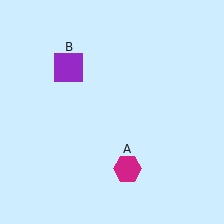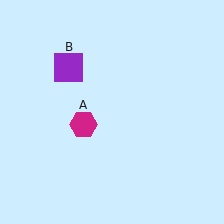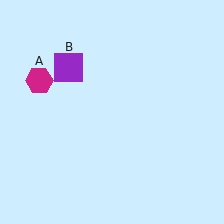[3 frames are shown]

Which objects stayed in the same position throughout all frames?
Purple square (object B) remained stationary.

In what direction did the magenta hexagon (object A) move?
The magenta hexagon (object A) moved up and to the left.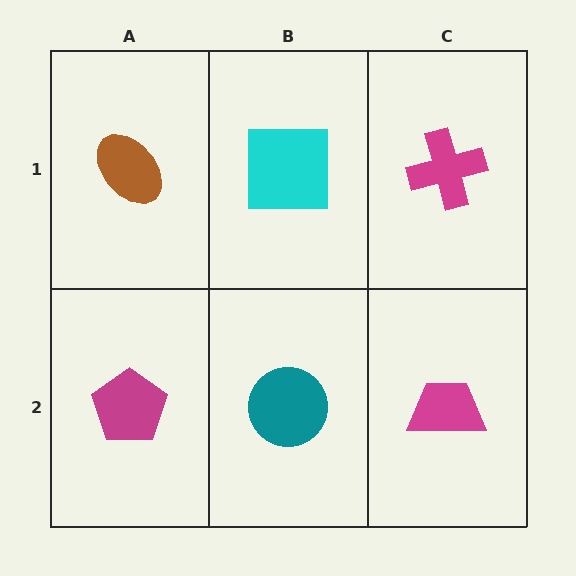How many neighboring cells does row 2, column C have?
2.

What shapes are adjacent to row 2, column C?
A magenta cross (row 1, column C), a teal circle (row 2, column B).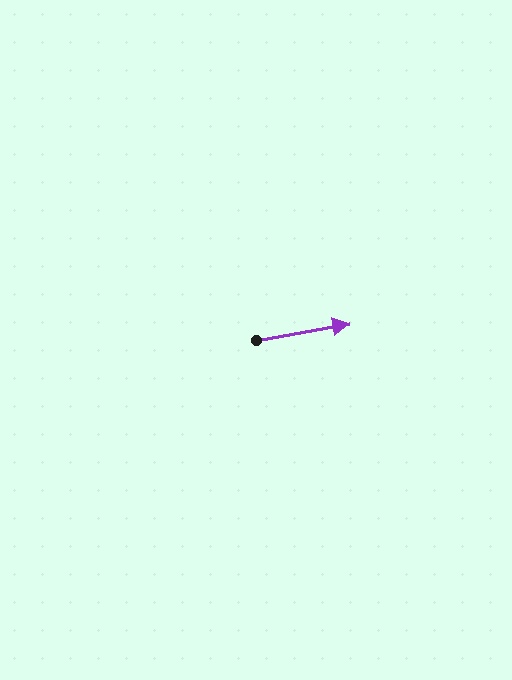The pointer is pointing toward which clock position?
Roughly 3 o'clock.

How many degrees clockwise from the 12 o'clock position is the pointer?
Approximately 80 degrees.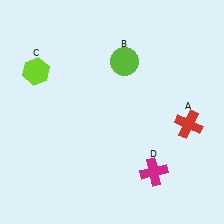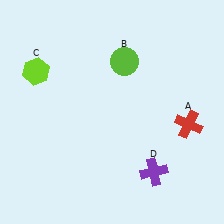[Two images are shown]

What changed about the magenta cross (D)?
In Image 1, D is magenta. In Image 2, it changed to purple.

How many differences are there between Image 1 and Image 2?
There is 1 difference between the two images.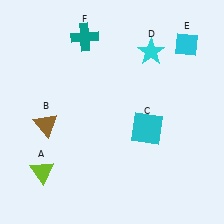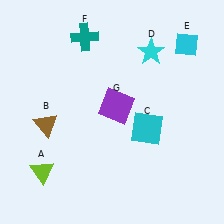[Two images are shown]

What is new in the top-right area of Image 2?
A purple square (G) was added in the top-right area of Image 2.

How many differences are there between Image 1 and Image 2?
There is 1 difference between the two images.